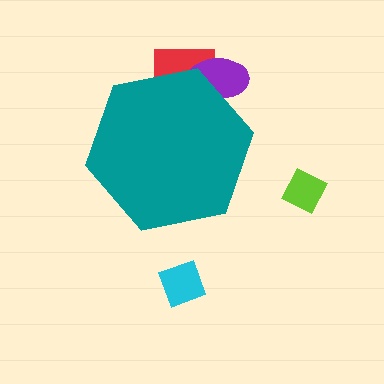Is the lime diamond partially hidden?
No, the lime diamond is fully visible.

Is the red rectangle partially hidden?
Yes, the red rectangle is partially hidden behind the teal hexagon.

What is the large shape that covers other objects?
A teal hexagon.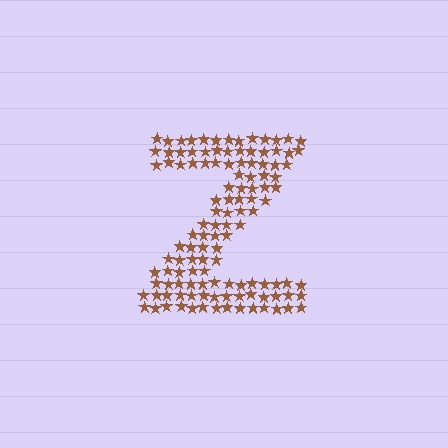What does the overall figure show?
The overall figure shows the letter Z.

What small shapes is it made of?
It is made of small stars.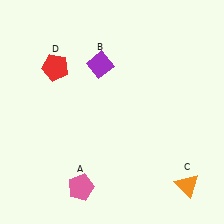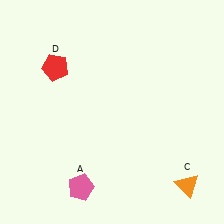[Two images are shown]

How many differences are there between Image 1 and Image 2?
There is 1 difference between the two images.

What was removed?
The purple diamond (B) was removed in Image 2.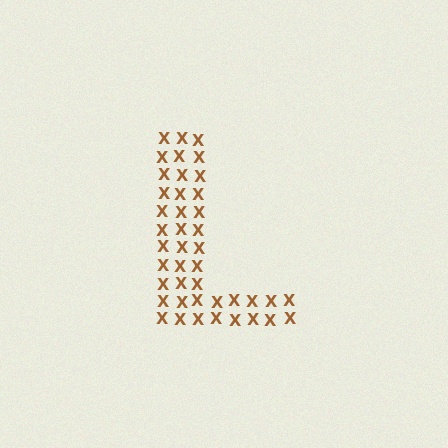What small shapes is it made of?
It is made of small letter X's.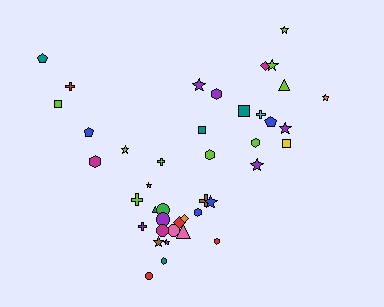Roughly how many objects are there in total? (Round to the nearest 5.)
Roughly 40 objects in total.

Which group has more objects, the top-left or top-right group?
The top-right group.